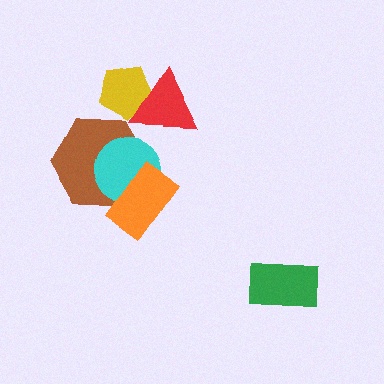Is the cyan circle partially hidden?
Yes, it is partially covered by another shape.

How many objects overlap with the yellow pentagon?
1 object overlaps with the yellow pentagon.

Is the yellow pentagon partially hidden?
Yes, it is partially covered by another shape.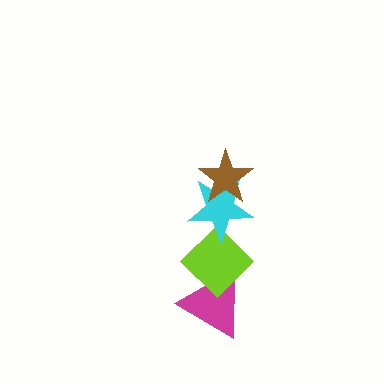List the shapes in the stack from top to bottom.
From top to bottom: the brown star, the cyan star, the lime diamond, the magenta triangle.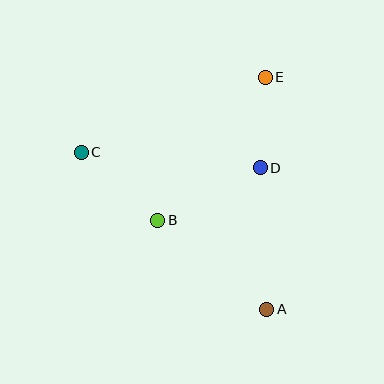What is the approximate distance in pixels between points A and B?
The distance between A and B is approximately 141 pixels.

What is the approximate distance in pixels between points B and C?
The distance between B and C is approximately 102 pixels.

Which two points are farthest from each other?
Points A and C are farthest from each other.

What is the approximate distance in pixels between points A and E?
The distance between A and E is approximately 232 pixels.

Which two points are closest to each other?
Points D and E are closest to each other.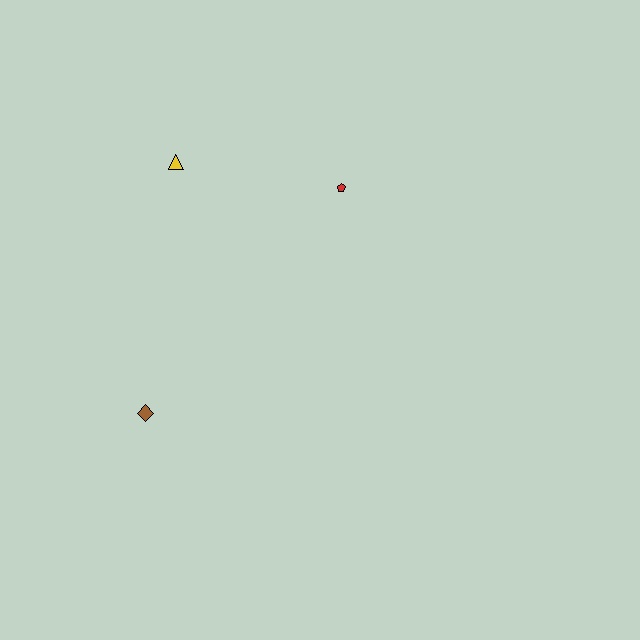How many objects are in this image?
There are 3 objects.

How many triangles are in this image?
There is 1 triangle.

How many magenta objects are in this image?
There are no magenta objects.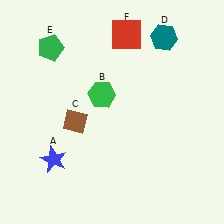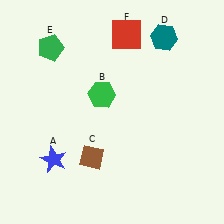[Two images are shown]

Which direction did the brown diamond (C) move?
The brown diamond (C) moved down.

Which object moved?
The brown diamond (C) moved down.